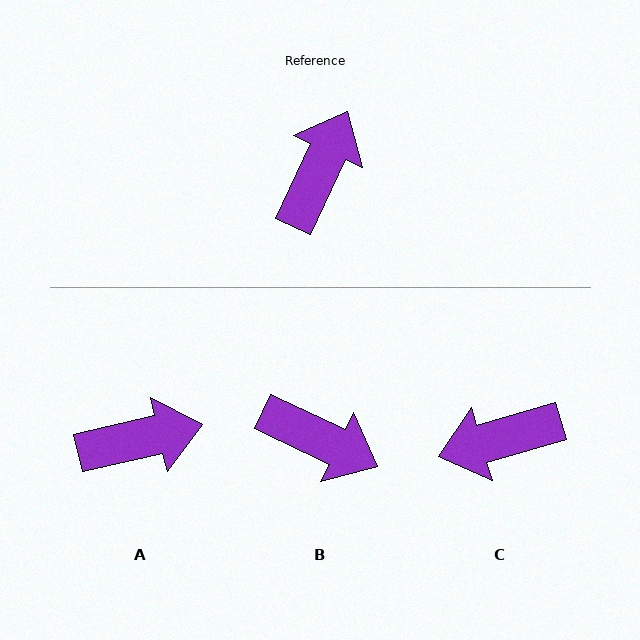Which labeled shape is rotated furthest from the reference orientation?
C, about 131 degrees away.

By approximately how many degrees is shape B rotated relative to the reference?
Approximately 90 degrees clockwise.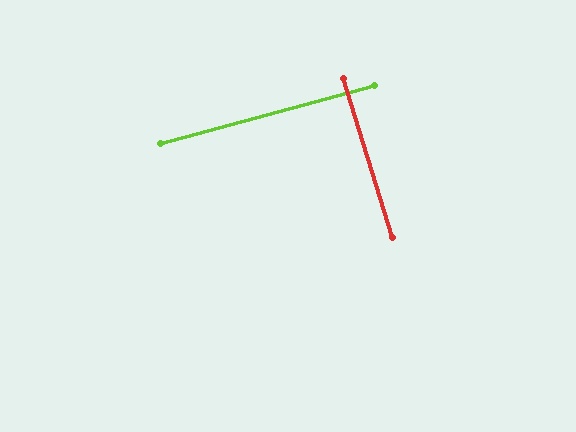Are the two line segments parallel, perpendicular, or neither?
Perpendicular — they meet at approximately 88°.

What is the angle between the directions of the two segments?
Approximately 88 degrees.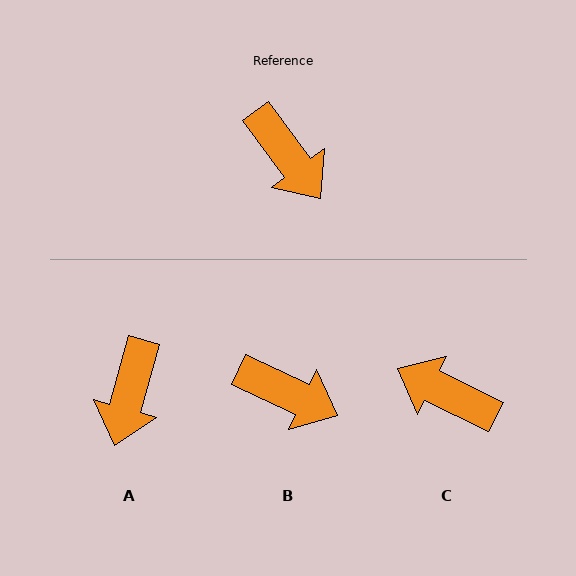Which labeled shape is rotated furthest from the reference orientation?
C, about 153 degrees away.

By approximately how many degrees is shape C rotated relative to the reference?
Approximately 153 degrees clockwise.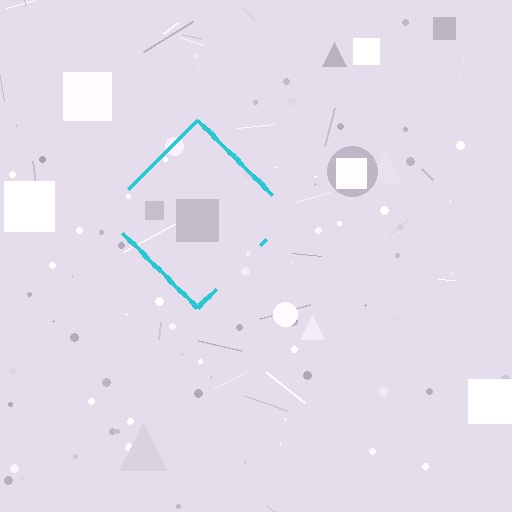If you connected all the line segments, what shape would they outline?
They would outline a diamond.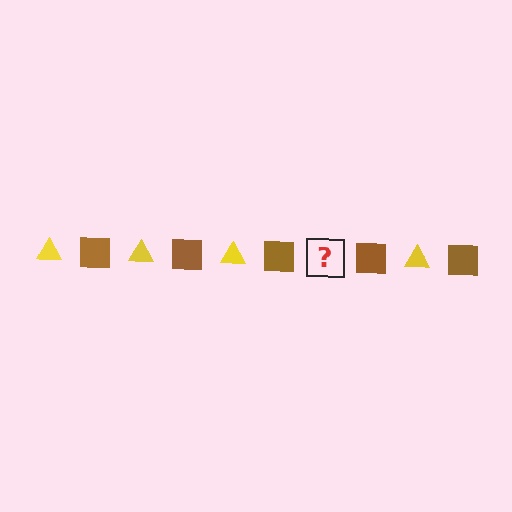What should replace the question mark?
The question mark should be replaced with a yellow triangle.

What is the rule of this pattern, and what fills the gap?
The rule is that the pattern alternates between yellow triangle and brown square. The gap should be filled with a yellow triangle.